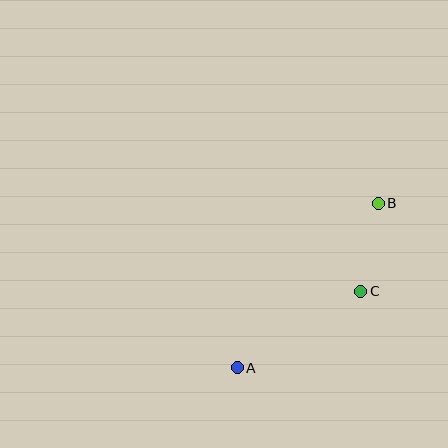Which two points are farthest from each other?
Points A and B are farthest from each other.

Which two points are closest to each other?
Points B and C are closest to each other.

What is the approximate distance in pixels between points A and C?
The distance between A and C is approximately 145 pixels.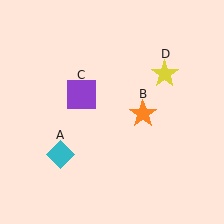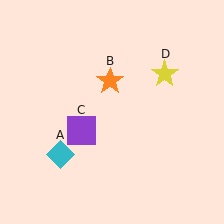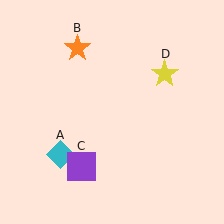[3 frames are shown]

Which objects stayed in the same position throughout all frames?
Cyan diamond (object A) and yellow star (object D) remained stationary.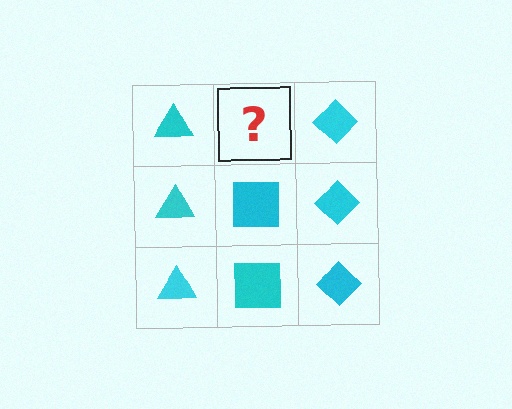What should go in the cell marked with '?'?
The missing cell should contain a cyan square.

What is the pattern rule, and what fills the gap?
The rule is that each column has a consistent shape. The gap should be filled with a cyan square.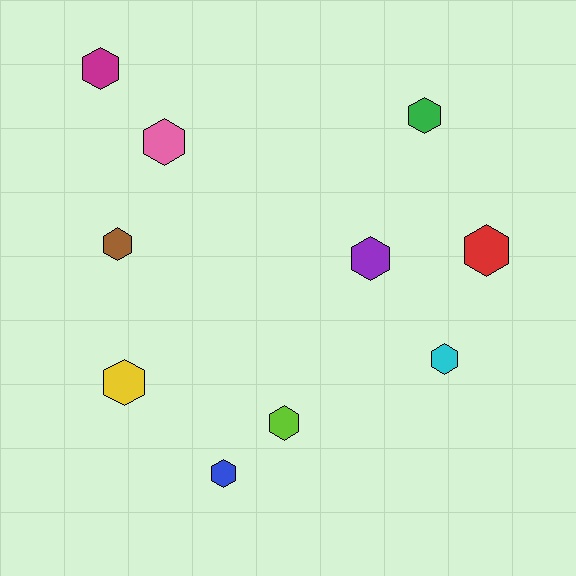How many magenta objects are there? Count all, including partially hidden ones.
There is 1 magenta object.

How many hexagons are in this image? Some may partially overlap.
There are 10 hexagons.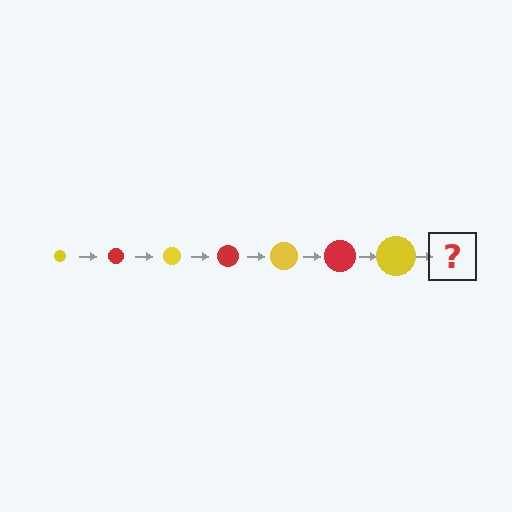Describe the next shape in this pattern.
It should be a red circle, larger than the previous one.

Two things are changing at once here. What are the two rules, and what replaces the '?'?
The two rules are that the circle grows larger each step and the color cycles through yellow and red. The '?' should be a red circle, larger than the previous one.